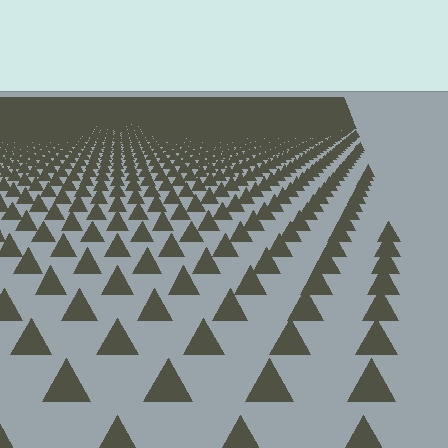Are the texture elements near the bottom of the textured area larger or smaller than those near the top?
Larger. Near the bottom, elements are closer to the viewer and appear at a bigger on-screen size.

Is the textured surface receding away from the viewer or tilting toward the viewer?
The surface is receding away from the viewer. Texture elements get smaller and denser toward the top.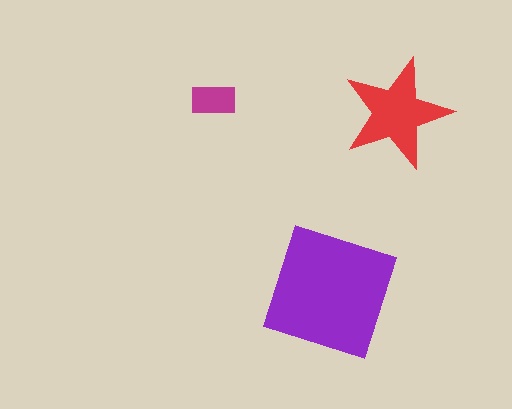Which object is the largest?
The purple square.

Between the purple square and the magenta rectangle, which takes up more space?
The purple square.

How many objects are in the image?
There are 3 objects in the image.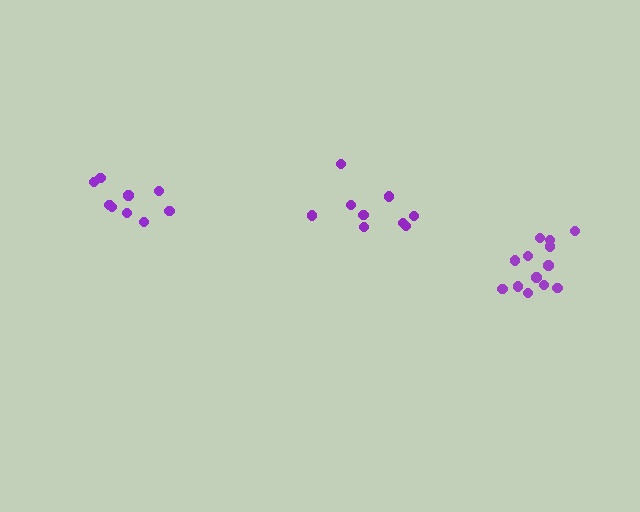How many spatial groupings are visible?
There are 3 spatial groupings.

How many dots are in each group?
Group 1: 9 dots, Group 2: 9 dots, Group 3: 13 dots (31 total).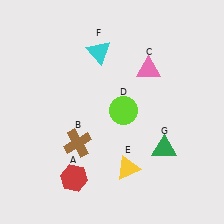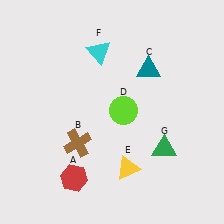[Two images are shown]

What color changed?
The triangle (C) changed from pink in Image 1 to teal in Image 2.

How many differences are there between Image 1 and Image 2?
There is 1 difference between the two images.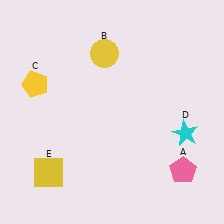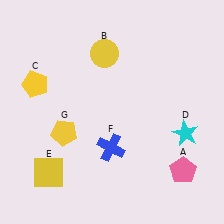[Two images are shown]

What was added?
A blue cross (F), a yellow pentagon (G) were added in Image 2.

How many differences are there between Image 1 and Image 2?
There are 2 differences between the two images.